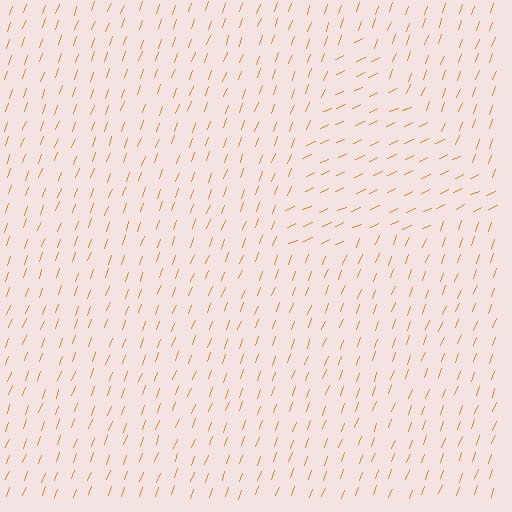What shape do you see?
I see a triangle.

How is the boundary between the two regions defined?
The boundary is defined purely by a change in line orientation (approximately 45 degrees difference). All lines are the same color and thickness.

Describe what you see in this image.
The image is filled with small orange line segments. A triangle region in the image has lines oriented differently from the surrounding lines, creating a visible texture boundary.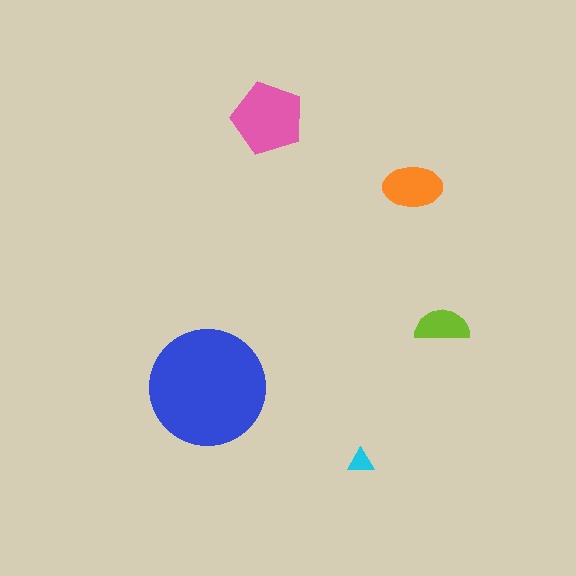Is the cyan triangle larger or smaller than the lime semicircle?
Smaller.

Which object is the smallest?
The cyan triangle.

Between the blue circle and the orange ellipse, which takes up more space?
The blue circle.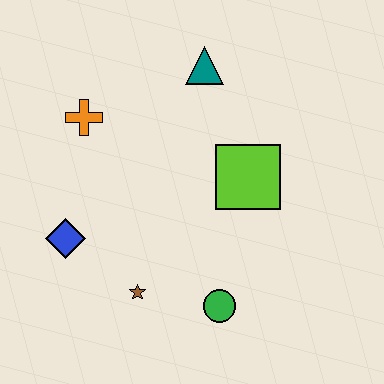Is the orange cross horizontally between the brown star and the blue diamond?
Yes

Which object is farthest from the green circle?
The teal triangle is farthest from the green circle.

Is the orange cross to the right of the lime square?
No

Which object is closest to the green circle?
The brown star is closest to the green circle.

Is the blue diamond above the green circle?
Yes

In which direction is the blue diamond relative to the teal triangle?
The blue diamond is below the teal triangle.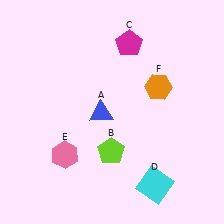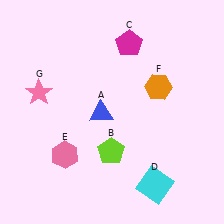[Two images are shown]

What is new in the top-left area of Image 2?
A pink star (G) was added in the top-left area of Image 2.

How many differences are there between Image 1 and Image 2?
There is 1 difference between the two images.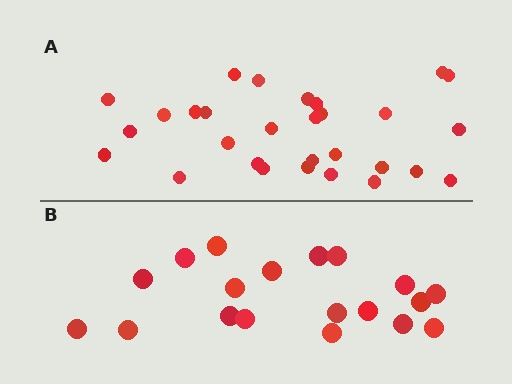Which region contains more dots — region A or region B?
Region A (the top region) has more dots.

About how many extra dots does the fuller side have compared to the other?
Region A has roughly 10 or so more dots than region B.